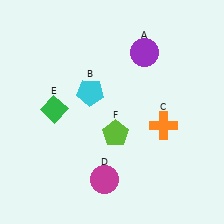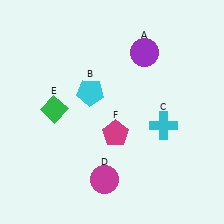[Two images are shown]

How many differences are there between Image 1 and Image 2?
There are 2 differences between the two images.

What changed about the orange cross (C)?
In Image 1, C is orange. In Image 2, it changed to cyan.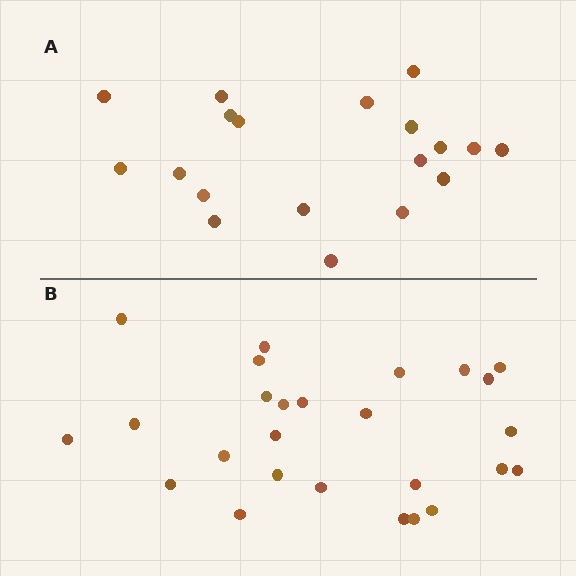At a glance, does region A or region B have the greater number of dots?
Region B (the bottom region) has more dots.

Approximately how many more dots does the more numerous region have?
Region B has roughly 8 or so more dots than region A.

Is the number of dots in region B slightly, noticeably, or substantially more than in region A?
Region B has noticeably more, but not dramatically so. The ratio is roughly 1.4 to 1.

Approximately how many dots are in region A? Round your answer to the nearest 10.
About 20 dots. (The exact count is 19, which rounds to 20.)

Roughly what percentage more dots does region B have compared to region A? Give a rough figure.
About 35% more.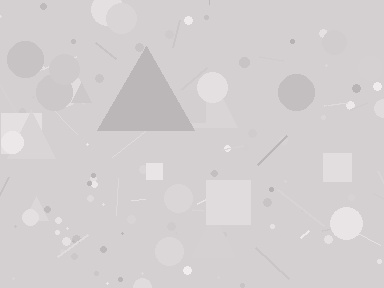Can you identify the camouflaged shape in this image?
The camouflaged shape is a triangle.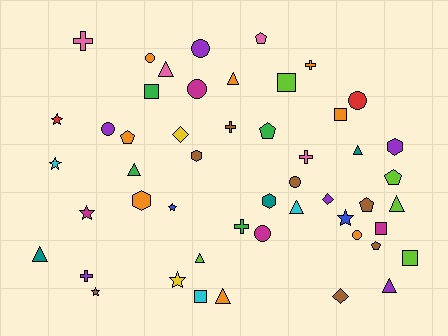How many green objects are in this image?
There are 4 green objects.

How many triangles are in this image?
There are 10 triangles.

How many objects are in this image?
There are 50 objects.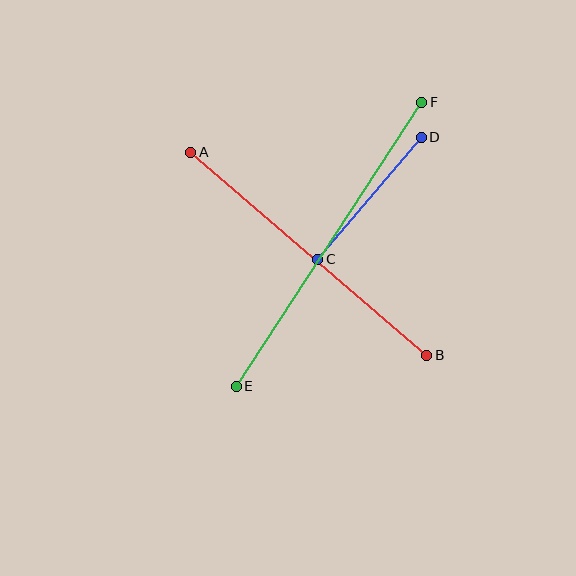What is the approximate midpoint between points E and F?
The midpoint is at approximately (329, 245) pixels.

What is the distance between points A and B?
The distance is approximately 311 pixels.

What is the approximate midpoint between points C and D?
The midpoint is at approximately (369, 198) pixels.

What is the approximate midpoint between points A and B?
The midpoint is at approximately (309, 254) pixels.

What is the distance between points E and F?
The distance is approximately 339 pixels.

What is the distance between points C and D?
The distance is approximately 160 pixels.